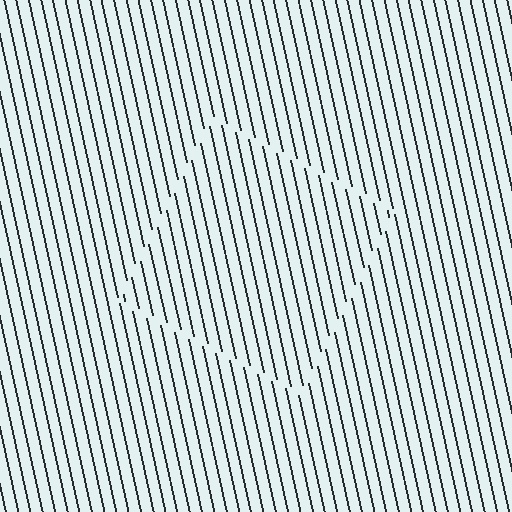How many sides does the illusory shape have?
4 sides — the line-ends trace a square.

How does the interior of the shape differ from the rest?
The interior of the shape contains the same grating, shifted by half a period — the contour is defined by the phase discontinuity where line-ends from the inner and outer gratings abut.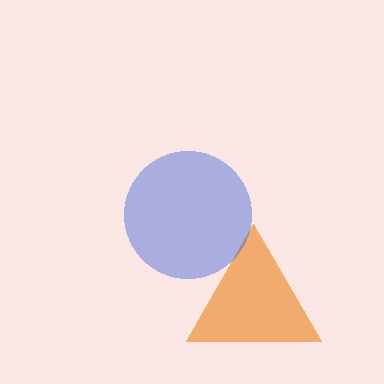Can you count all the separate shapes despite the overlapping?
Yes, there are 2 separate shapes.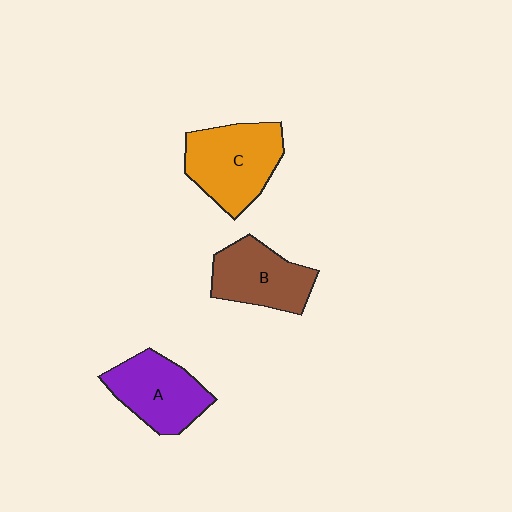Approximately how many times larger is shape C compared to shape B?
Approximately 1.2 times.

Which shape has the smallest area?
Shape B (brown).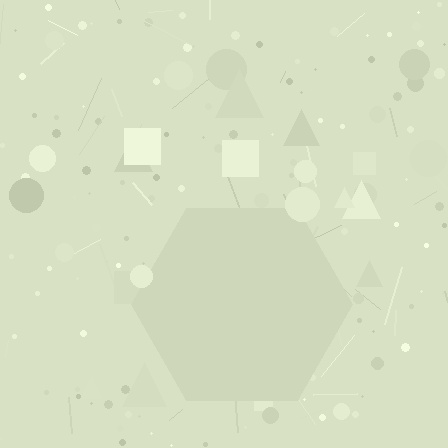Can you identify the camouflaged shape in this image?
The camouflaged shape is a hexagon.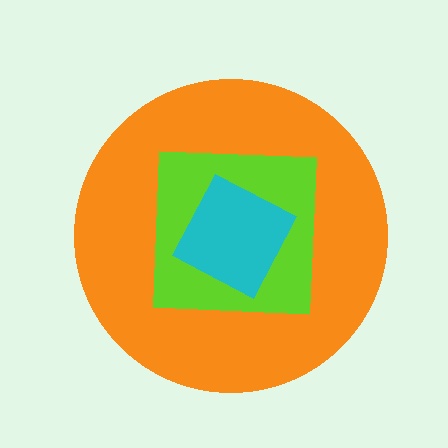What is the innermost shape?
The cyan square.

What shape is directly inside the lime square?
The cyan square.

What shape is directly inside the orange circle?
The lime square.